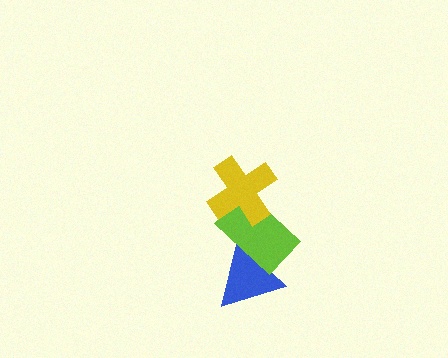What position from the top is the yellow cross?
The yellow cross is 1st from the top.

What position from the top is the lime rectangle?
The lime rectangle is 2nd from the top.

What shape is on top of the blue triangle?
The lime rectangle is on top of the blue triangle.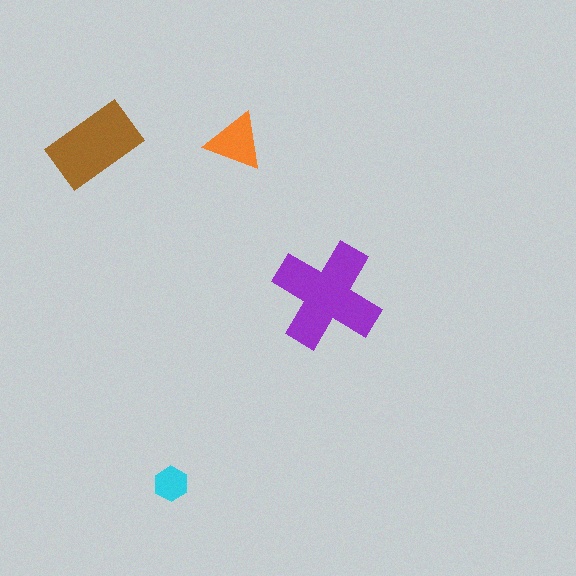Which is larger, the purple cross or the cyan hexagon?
The purple cross.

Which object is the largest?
The purple cross.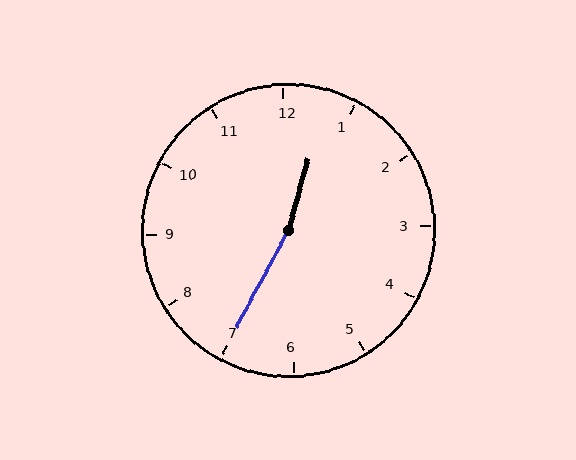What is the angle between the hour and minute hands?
Approximately 168 degrees.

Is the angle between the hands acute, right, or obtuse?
It is obtuse.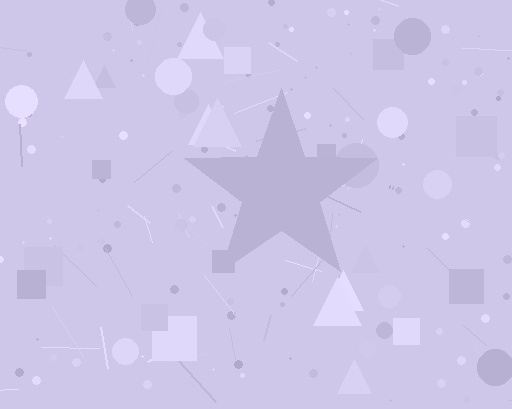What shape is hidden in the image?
A star is hidden in the image.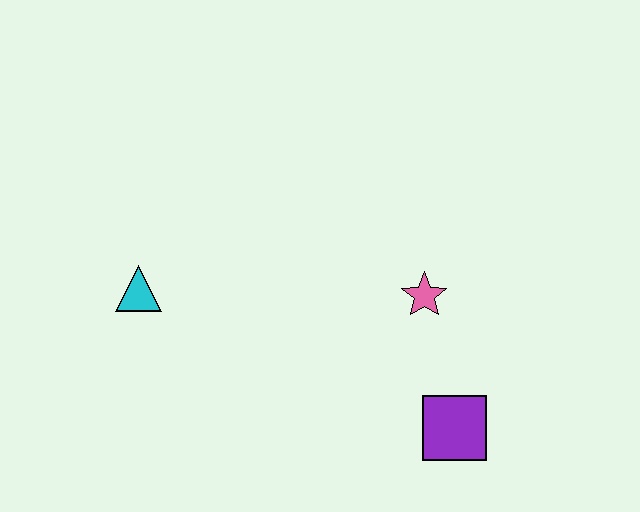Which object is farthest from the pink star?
The cyan triangle is farthest from the pink star.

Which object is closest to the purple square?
The pink star is closest to the purple square.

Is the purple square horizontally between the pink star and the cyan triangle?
No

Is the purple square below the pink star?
Yes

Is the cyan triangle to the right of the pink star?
No